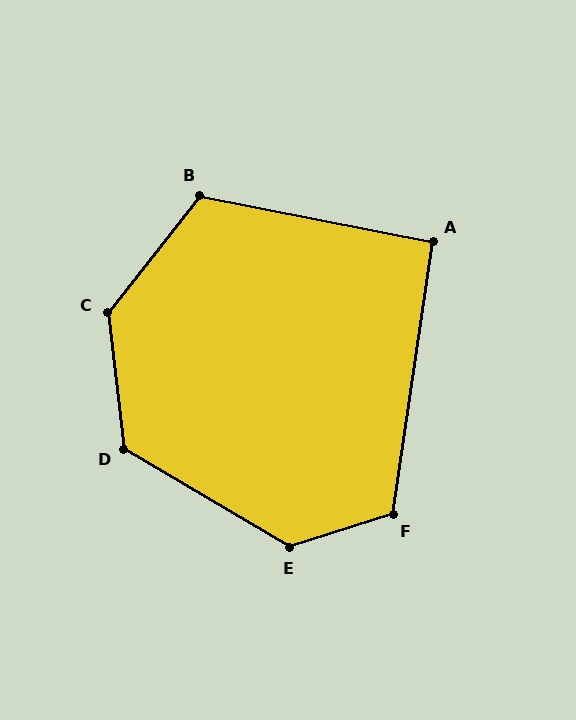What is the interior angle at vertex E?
Approximately 132 degrees (obtuse).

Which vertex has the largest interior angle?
C, at approximately 135 degrees.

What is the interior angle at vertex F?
Approximately 116 degrees (obtuse).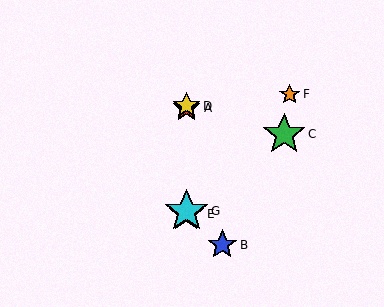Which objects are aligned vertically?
Objects A, D, E, G are aligned vertically.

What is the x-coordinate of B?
Object B is at x≈222.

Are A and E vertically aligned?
Yes, both are at x≈186.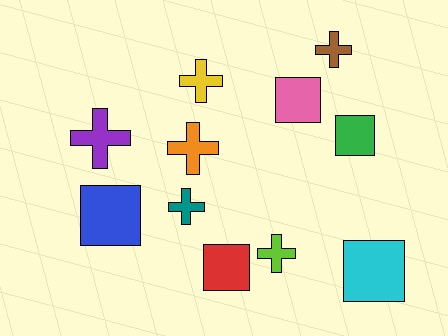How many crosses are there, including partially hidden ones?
There are 6 crosses.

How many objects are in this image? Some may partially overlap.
There are 11 objects.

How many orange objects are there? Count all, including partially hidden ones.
There is 1 orange object.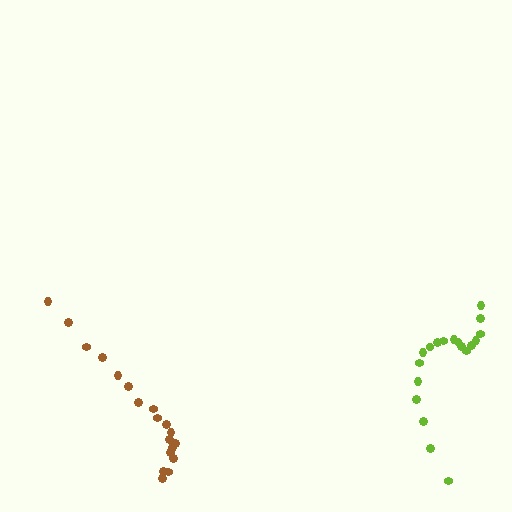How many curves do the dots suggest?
There are 2 distinct paths.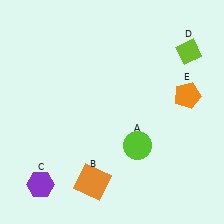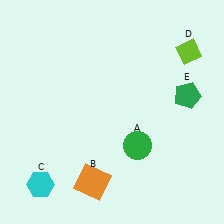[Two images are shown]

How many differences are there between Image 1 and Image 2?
There are 3 differences between the two images.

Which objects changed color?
A changed from lime to green. C changed from purple to cyan. E changed from orange to green.